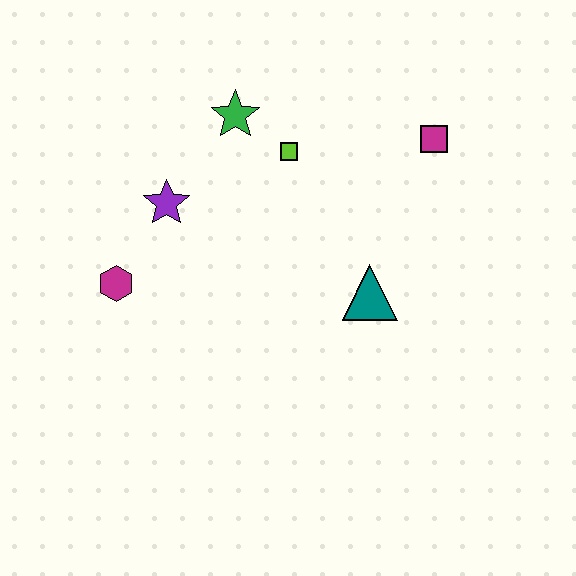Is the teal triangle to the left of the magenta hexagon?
No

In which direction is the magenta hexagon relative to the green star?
The magenta hexagon is below the green star.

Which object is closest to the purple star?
The magenta hexagon is closest to the purple star.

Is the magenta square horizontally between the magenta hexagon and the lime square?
No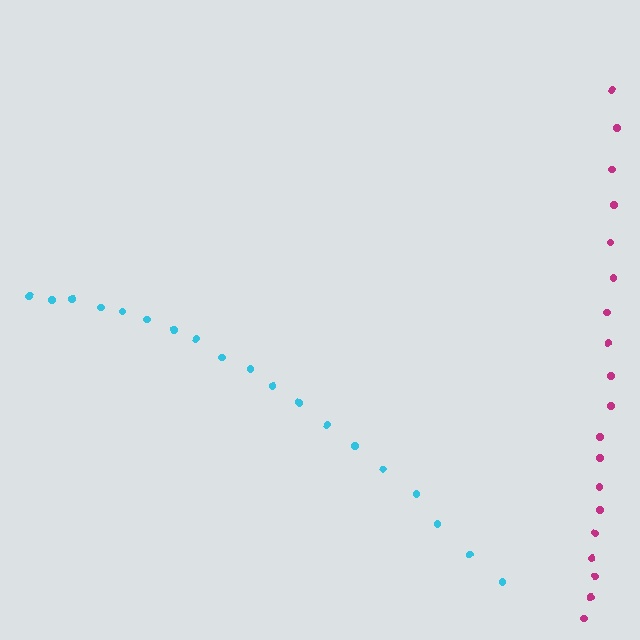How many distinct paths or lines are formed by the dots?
There are 2 distinct paths.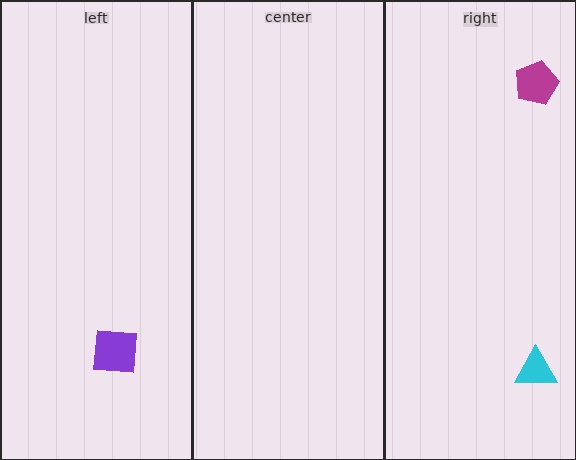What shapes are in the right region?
The magenta pentagon, the cyan triangle.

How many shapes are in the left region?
1.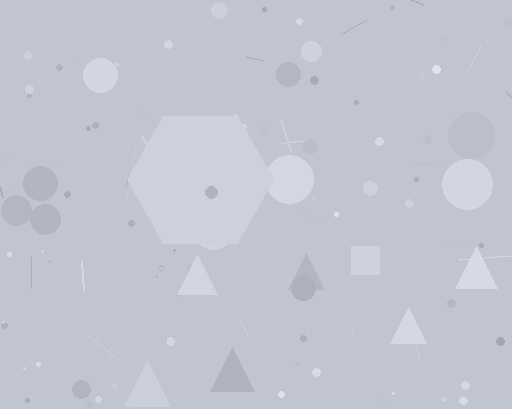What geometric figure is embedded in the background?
A hexagon is embedded in the background.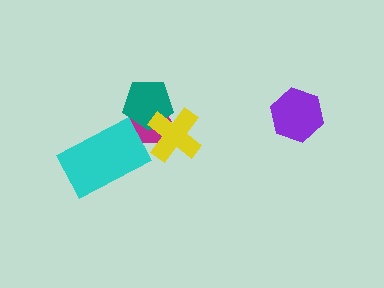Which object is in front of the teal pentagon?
The yellow cross is in front of the teal pentagon.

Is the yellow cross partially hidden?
No, no other shape covers it.